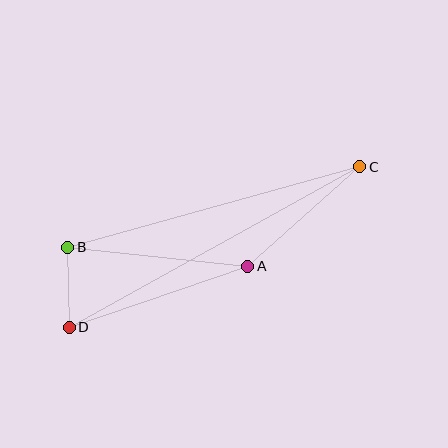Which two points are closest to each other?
Points B and D are closest to each other.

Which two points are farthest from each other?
Points C and D are farthest from each other.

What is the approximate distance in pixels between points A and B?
The distance between A and B is approximately 181 pixels.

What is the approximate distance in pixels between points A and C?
The distance between A and C is approximately 150 pixels.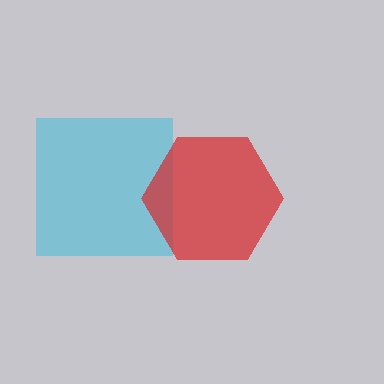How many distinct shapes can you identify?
There are 2 distinct shapes: a cyan square, a red hexagon.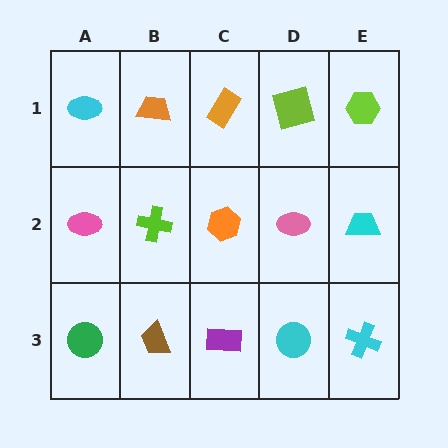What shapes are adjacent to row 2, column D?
A lime square (row 1, column D), a cyan circle (row 3, column D), an orange hexagon (row 2, column C), a cyan trapezoid (row 2, column E).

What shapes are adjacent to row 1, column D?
A pink ellipse (row 2, column D), an orange rectangle (row 1, column C), a lime hexagon (row 1, column E).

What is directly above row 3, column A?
A pink ellipse.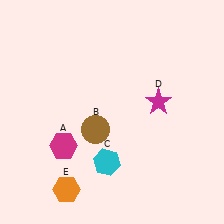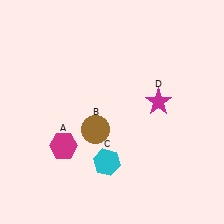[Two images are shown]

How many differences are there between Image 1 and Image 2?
There is 1 difference between the two images.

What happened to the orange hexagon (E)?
The orange hexagon (E) was removed in Image 2. It was in the bottom-left area of Image 1.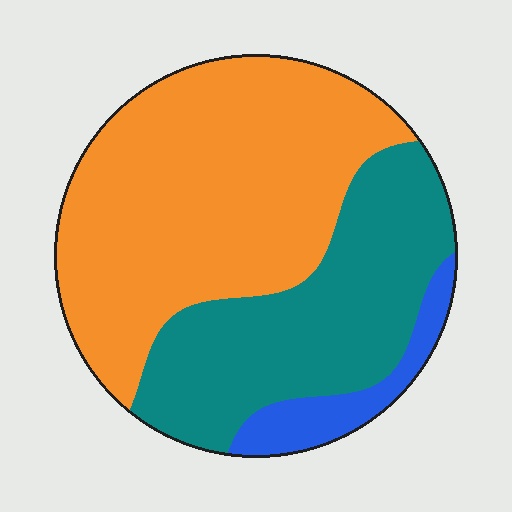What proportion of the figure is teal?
Teal takes up between a third and a half of the figure.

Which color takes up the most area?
Orange, at roughly 55%.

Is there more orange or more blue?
Orange.